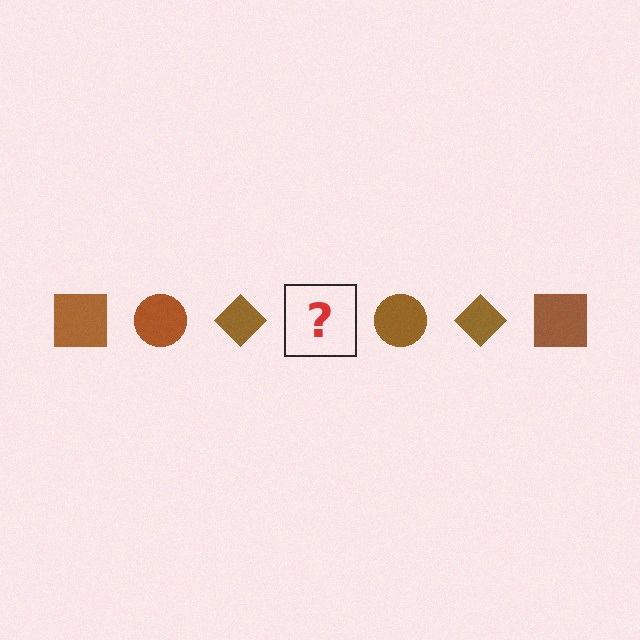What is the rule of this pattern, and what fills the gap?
The rule is that the pattern cycles through square, circle, diamond shapes in brown. The gap should be filled with a brown square.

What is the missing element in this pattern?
The missing element is a brown square.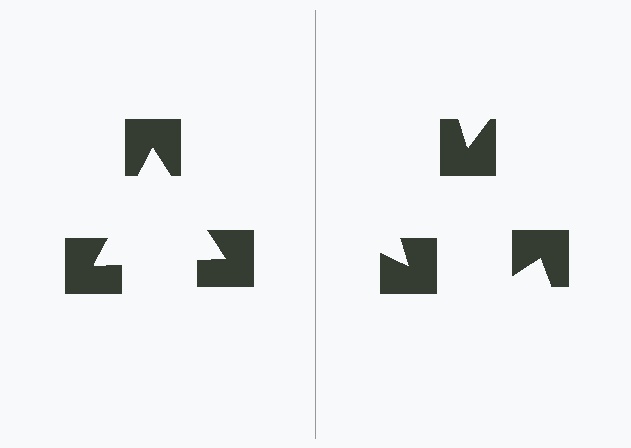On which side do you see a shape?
An illusory triangle appears on the left side. On the right side the wedge cuts are rotated, so no coherent shape forms.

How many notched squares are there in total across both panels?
6 — 3 on each side.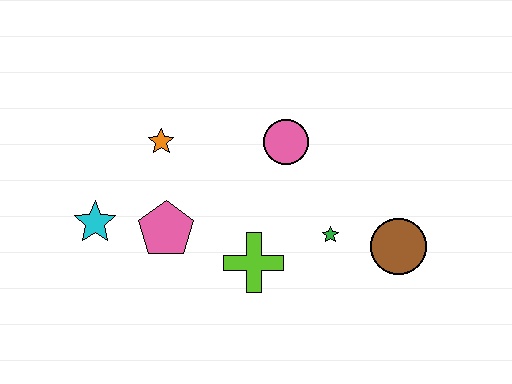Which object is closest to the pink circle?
The green star is closest to the pink circle.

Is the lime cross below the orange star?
Yes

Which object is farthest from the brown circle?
The cyan star is farthest from the brown circle.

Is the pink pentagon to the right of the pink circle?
No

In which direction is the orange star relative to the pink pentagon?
The orange star is above the pink pentagon.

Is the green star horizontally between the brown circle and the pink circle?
Yes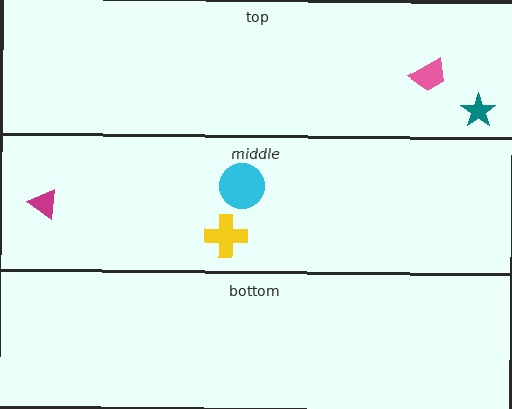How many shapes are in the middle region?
3.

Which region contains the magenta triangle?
The middle region.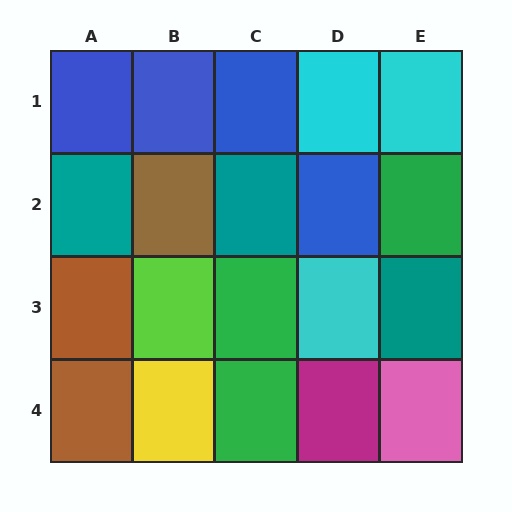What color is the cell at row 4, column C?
Green.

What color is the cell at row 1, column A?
Blue.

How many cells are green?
3 cells are green.